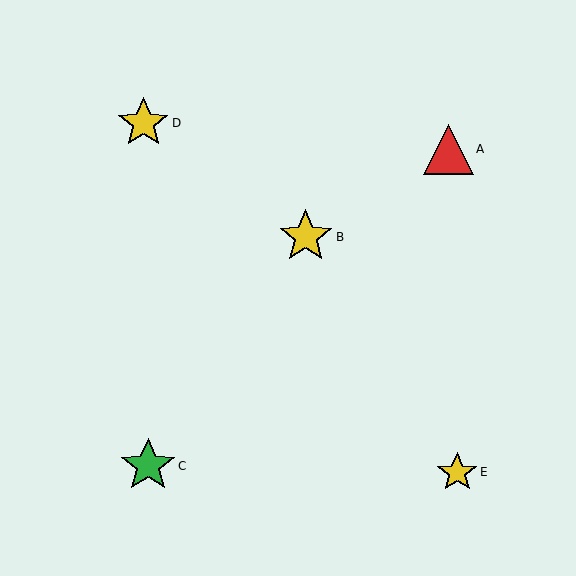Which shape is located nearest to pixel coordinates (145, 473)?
The green star (labeled C) at (148, 466) is nearest to that location.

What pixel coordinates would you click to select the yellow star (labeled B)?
Click at (306, 237) to select the yellow star B.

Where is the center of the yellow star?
The center of the yellow star is at (306, 237).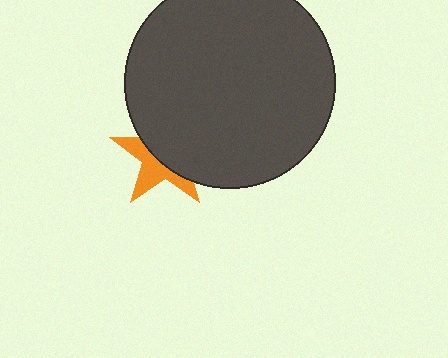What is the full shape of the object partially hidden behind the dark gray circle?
The partially hidden object is an orange star.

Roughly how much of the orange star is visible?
A small part of it is visible (roughly 42%).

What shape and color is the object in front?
The object in front is a dark gray circle.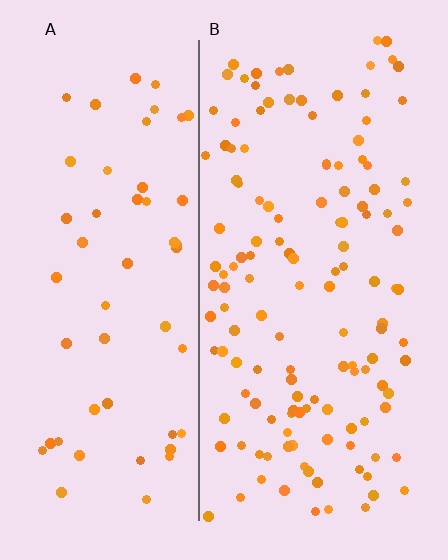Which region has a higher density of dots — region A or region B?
B (the right).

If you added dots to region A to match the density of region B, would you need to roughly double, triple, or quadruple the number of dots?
Approximately double.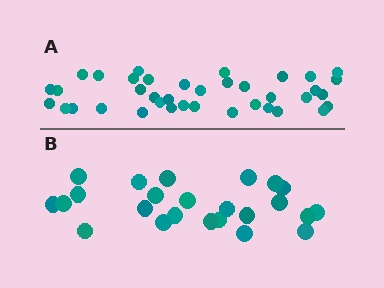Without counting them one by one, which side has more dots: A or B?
Region A (the top region) has more dots.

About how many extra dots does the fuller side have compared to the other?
Region A has approximately 15 more dots than region B.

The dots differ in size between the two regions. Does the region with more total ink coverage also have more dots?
No. Region B has more total ink coverage because its dots are larger, but region A actually contains more individual dots. Total area can be misleading — the number of items is what matters here.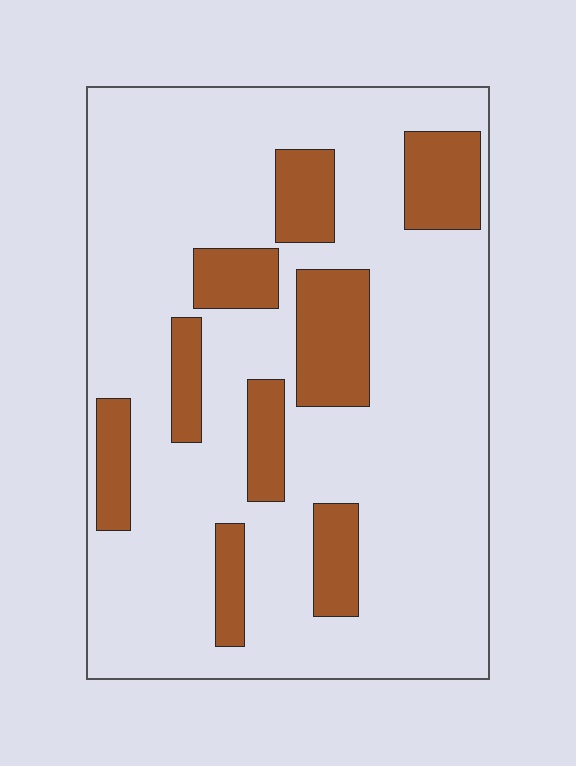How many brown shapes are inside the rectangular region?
9.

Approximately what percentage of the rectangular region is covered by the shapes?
Approximately 20%.